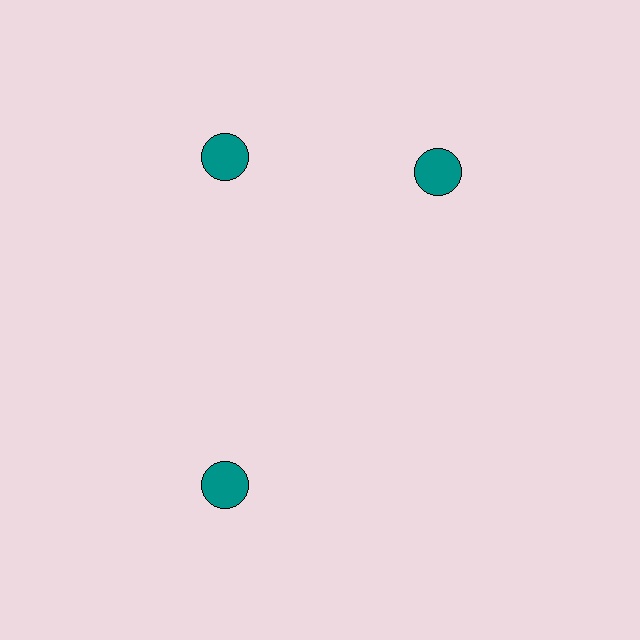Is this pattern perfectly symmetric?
No. The 3 teal circles are arranged in a ring, but one element near the 3 o'clock position is rotated out of alignment along the ring, breaking the 3-fold rotational symmetry.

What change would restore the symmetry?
The symmetry would be restored by rotating it back into even spacing with its neighbors so that all 3 circles sit at equal angles and equal distance from the center.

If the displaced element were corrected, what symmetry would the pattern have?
It would have 3-fold rotational symmetry — the pattern would map onto itself every 120 degrees.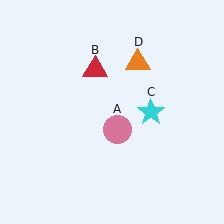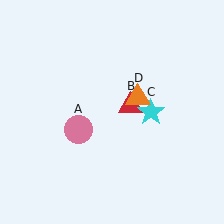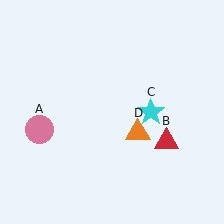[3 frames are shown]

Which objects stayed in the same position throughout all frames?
Cyan star (object C) remained stationary.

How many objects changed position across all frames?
3 objects changed position: pink circle (object A), red triangle (object B), orange triangle (object D).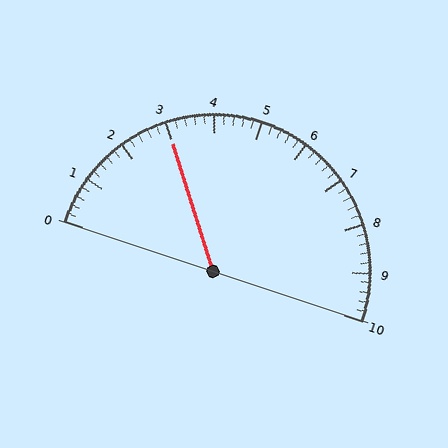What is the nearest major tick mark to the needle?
The nearest major tick mark is 3.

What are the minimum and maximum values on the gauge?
The gauge ranges from 0 to 10.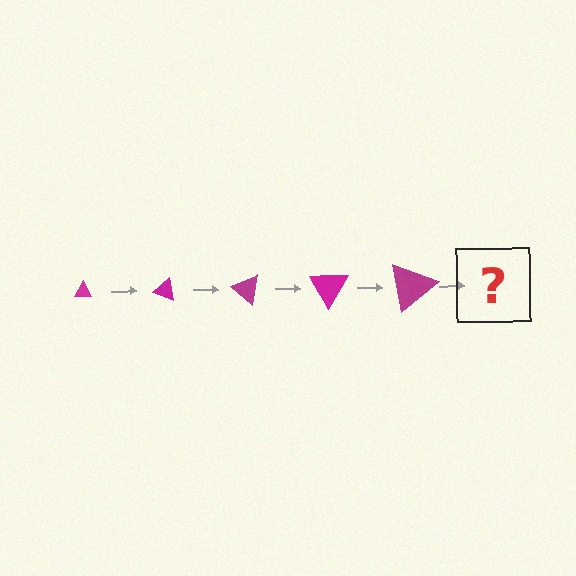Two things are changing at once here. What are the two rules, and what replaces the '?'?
The two rules are that the triangle grows larger each step and it rotates 20 degrees each step. The '?' should be a triangle, larger than the previous one and rotated 100 degrees from the start.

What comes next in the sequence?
The next element should be a triangle, larger than the previous one and rotated 100 degrees from the start.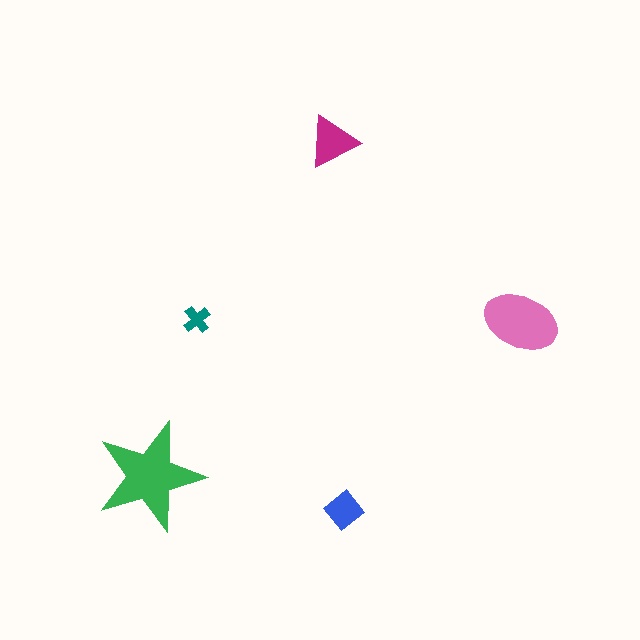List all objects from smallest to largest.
The teal cross, the blue diamond, the magenta triangle, the pink ellipse, the green star.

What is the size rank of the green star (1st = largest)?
1st.